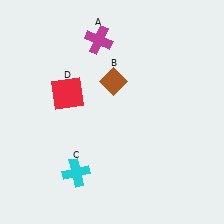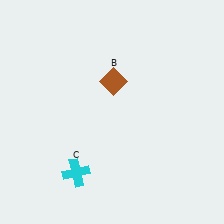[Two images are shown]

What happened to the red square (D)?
The red square (D) was removed in Image 2. It was in the top-left area of Image 1.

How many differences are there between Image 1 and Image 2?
There are 2 differences between the two images.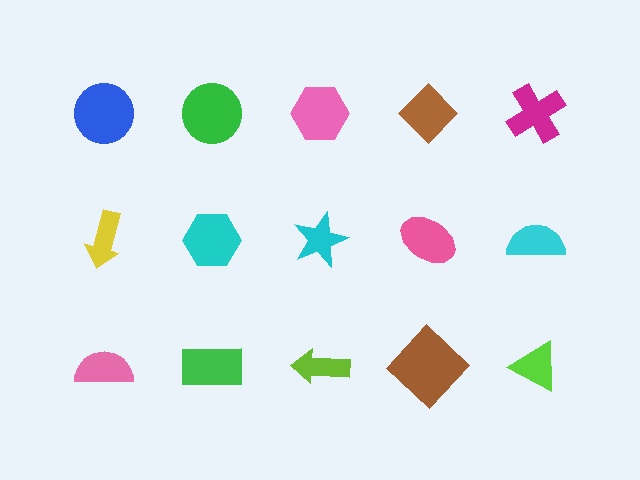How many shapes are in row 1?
5 shapes.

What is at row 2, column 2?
A cyan hexagon.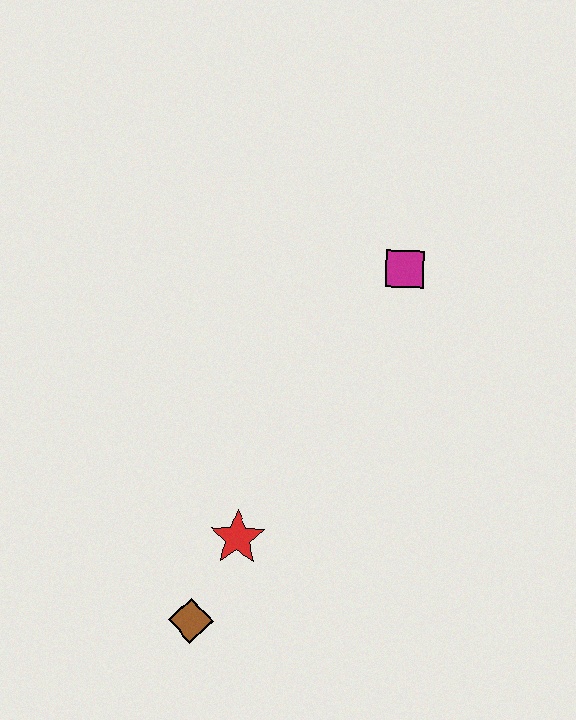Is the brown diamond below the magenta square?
Yes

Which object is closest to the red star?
The brown diamond is closest to the red star.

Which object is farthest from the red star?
The magenta square is farthest from the red star.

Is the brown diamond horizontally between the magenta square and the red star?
No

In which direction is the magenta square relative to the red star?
The magenta square is above the red star.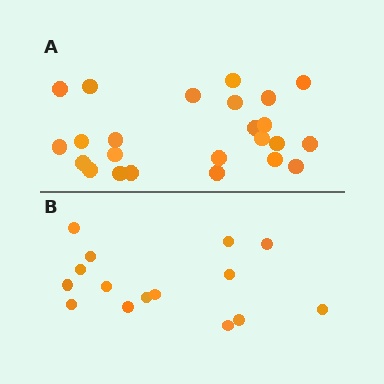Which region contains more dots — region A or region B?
Region A (the top region) has more dots.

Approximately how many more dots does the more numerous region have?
Region A has roughly 8 or so more dots than region B.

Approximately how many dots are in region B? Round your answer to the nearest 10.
About 20 dots. (The exact count is 15, which rounds to 20.)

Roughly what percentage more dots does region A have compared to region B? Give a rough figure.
About 60% more.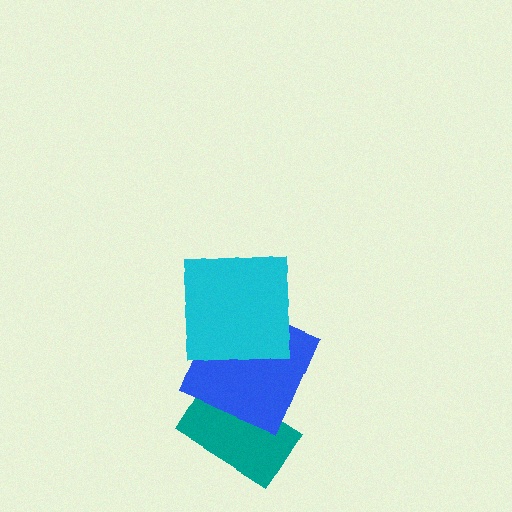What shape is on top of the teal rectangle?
The blue square is on top of the teal rectangle.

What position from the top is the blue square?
The blue square is 2nd from the top.